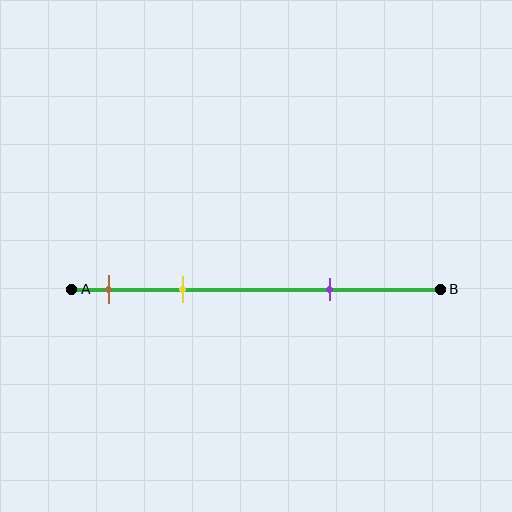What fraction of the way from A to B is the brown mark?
The brown mark is approximately 10% (0.1) of the way from A to B.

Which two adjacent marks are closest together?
The brown and yellow marks are the closest adjacent pair.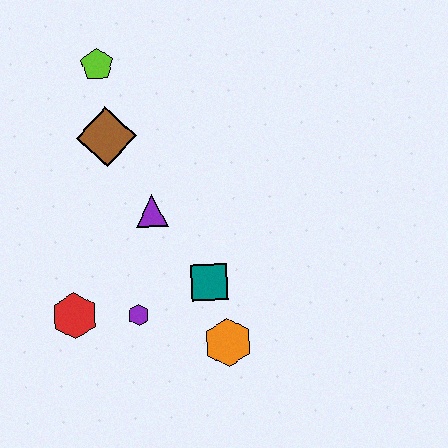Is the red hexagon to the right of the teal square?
No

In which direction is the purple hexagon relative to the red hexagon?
The purple hexagon is to the right of the red hexagon.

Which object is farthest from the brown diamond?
The orange hexagon is farthest from the brown diamond.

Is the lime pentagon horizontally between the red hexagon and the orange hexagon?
Yes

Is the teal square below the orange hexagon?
No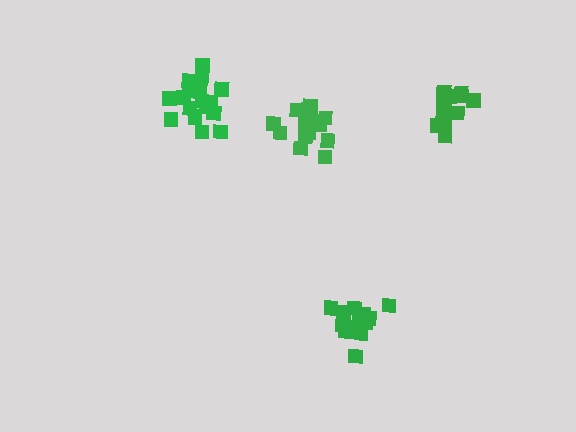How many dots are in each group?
Group 1: 16 dots, Group 2: 13 dots, Group 3: 17 dots, Group 4: 19 dots (65 total).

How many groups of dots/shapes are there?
There are 4 groups.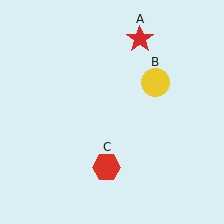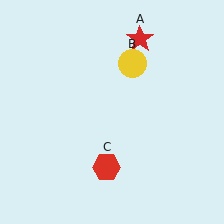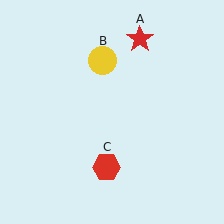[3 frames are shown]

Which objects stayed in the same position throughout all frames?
Red star (object A) and red hexagon (object C) remained stationary.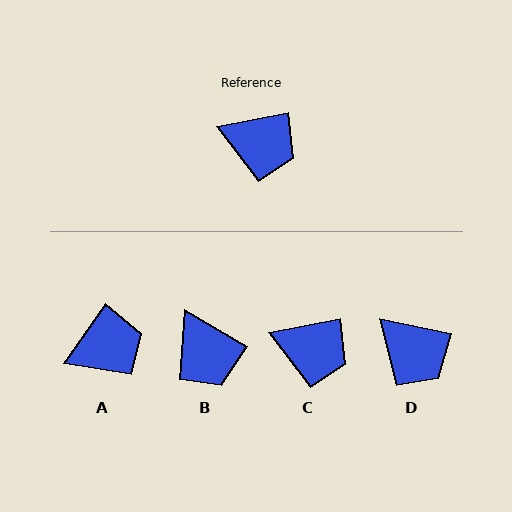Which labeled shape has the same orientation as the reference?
C.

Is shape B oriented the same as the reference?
No, it is off by about 41 degrees.